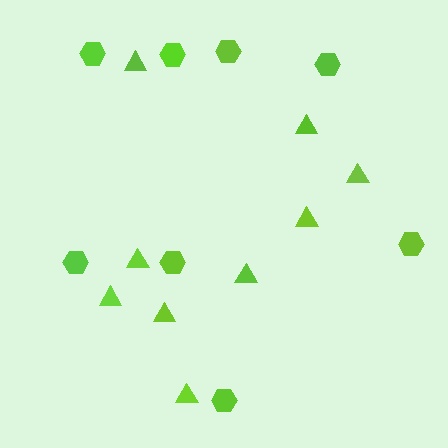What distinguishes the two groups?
There are 2 groups: one group of hexagons (8) and one group of triangles (9).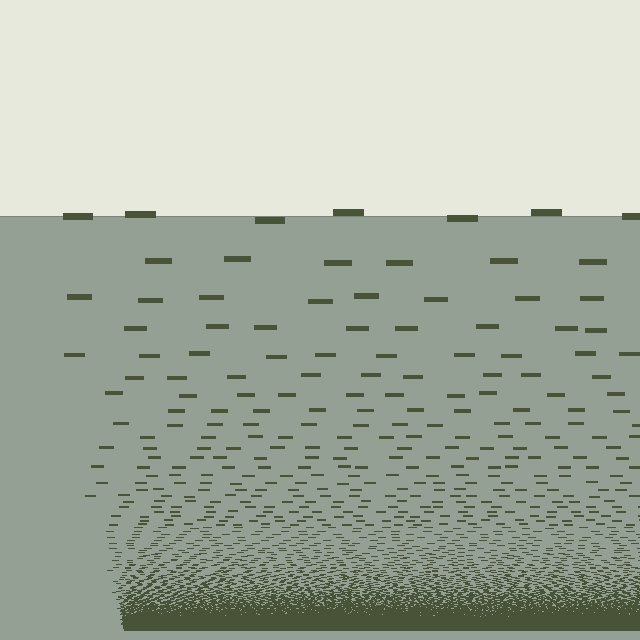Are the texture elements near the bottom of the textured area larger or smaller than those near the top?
Smaller. The gradient is inverted — elements near the bottom are smaller and denser.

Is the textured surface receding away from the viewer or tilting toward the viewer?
The surface appears to tilt toward the viewer. Texture elements get larger and sparser toward the top.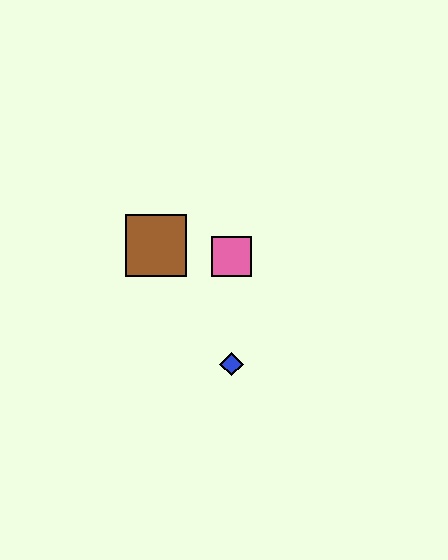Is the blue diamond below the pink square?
Yes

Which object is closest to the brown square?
The pink square is closest to the brown square.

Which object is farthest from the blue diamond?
The brown square is farthest from the blue diamond.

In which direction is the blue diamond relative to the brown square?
The blue diamond is below the brown square.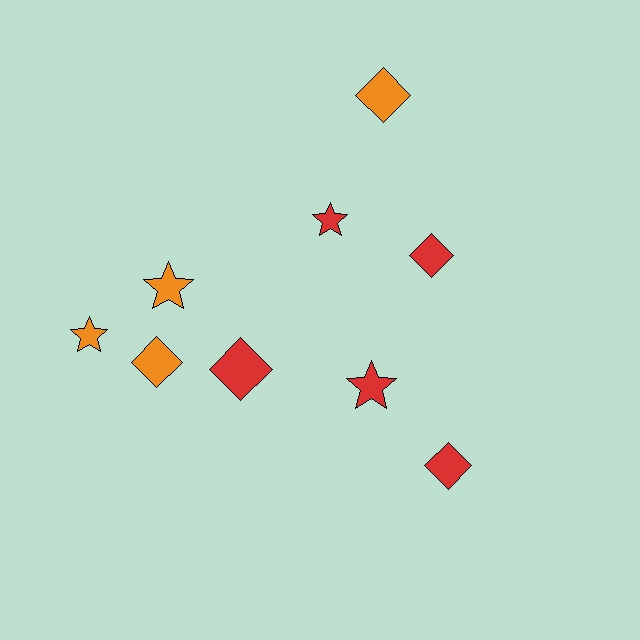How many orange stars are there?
There are 2 orange stars.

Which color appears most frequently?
Red, with 5 objects.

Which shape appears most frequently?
Diamond, with 5 objects.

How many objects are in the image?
There are 9 objects.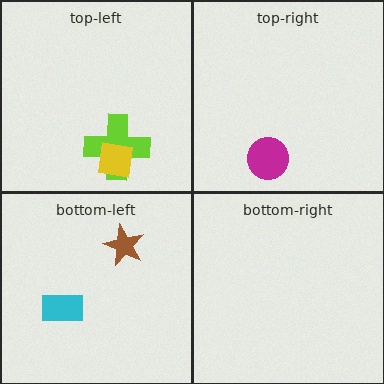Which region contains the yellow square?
The top-left region.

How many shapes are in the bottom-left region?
2.